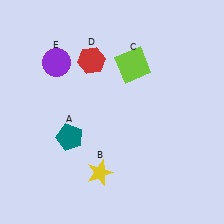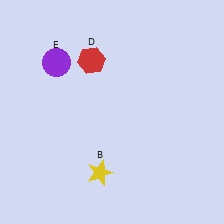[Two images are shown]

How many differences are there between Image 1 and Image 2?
There are 2 differences between the two images.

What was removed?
The teal pentagon (A), the lime square (C) were removed in Image 2.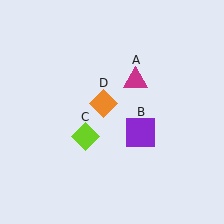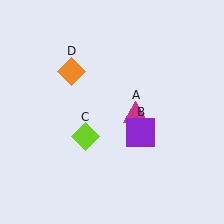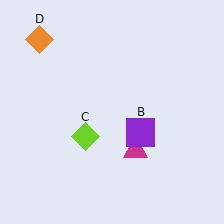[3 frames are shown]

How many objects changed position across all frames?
2 objects changed position: magenta triangle (object A), orange diamond (object D).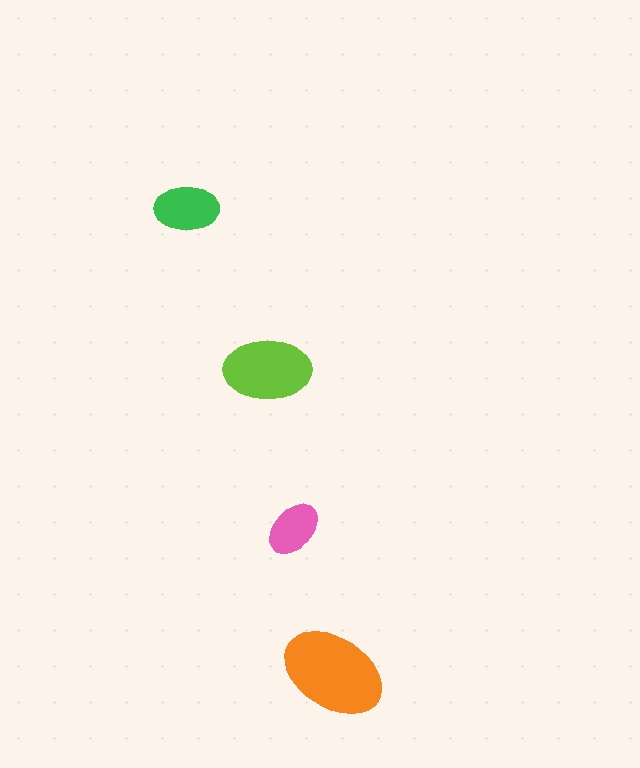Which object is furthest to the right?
The orange ellipse is rightmost.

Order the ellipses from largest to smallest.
the orange one, the lime one, the green one, the pink one.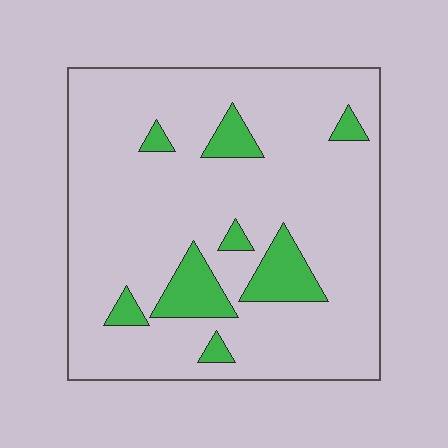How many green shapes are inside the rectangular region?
8.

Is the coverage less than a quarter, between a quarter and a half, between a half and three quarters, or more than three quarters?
Less than a quarter.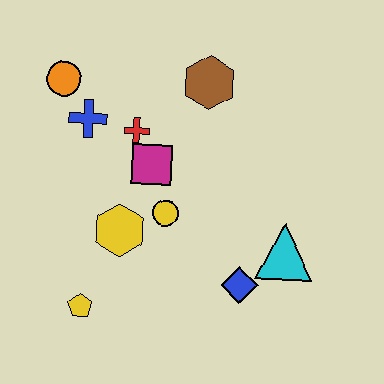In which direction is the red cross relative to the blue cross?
The red cross is to the right of the blue cross.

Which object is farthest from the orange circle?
The cyan triangle is farthest from the orange circle.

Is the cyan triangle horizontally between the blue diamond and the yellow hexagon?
No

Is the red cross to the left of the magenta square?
Yes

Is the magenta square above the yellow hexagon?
Yes